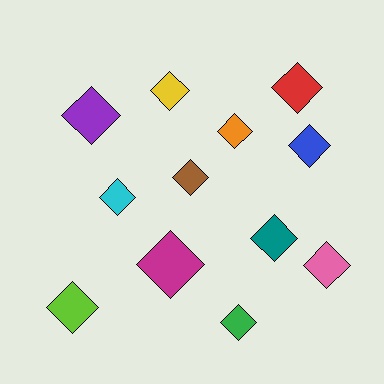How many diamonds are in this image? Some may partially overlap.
There are 12 diamonds.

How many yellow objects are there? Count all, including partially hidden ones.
There is 1 yellow object.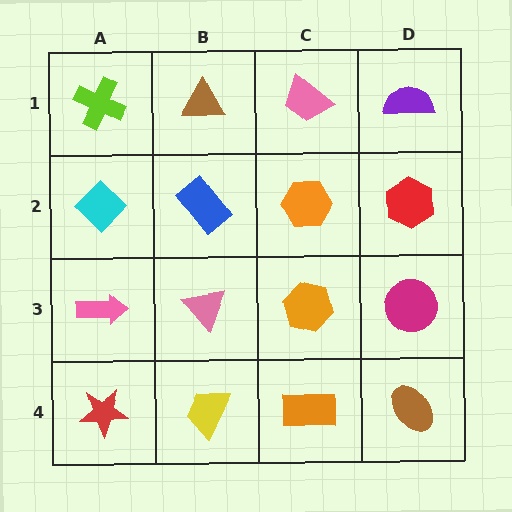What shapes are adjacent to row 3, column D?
A red hexagon (row 2, column D), a brown ellipse (row 4, column D), an orange hexagon (row 3, column C).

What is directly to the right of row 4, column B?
An orange rectangle.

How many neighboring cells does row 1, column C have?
3.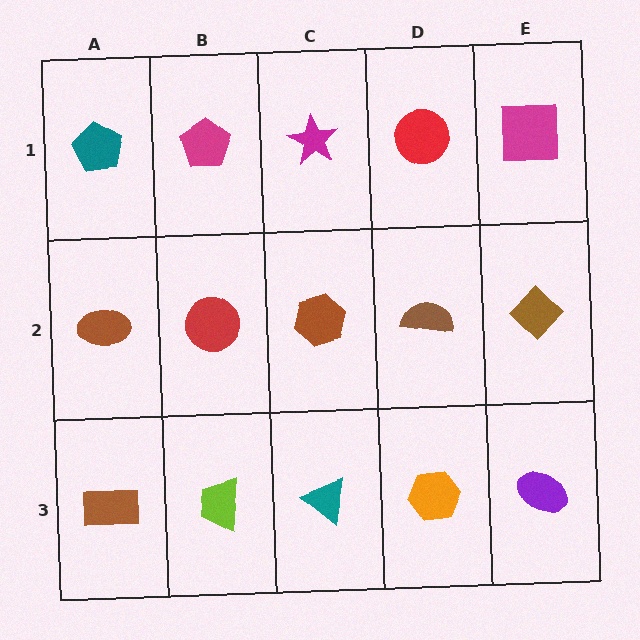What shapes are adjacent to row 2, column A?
A teal pentagon (row 1, column A), a brown rectangle (row 3, column A), a red circle (row 2, column B).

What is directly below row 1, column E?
A brown diamond.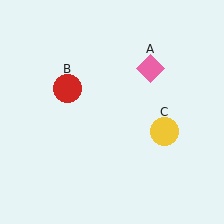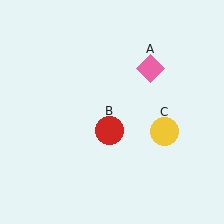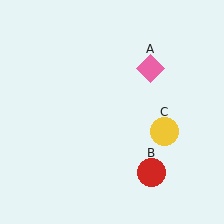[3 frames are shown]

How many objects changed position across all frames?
1 object changed position: red circle (object B).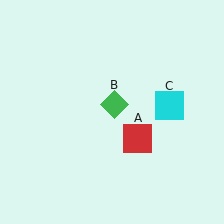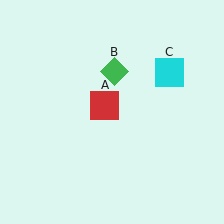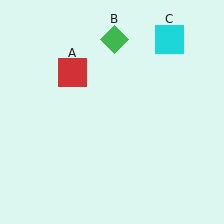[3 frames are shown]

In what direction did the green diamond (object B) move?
The green diamond (object B) moved up.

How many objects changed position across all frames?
3 objects changed position: red square (object A), green diamond (object B), cyan square (object C).